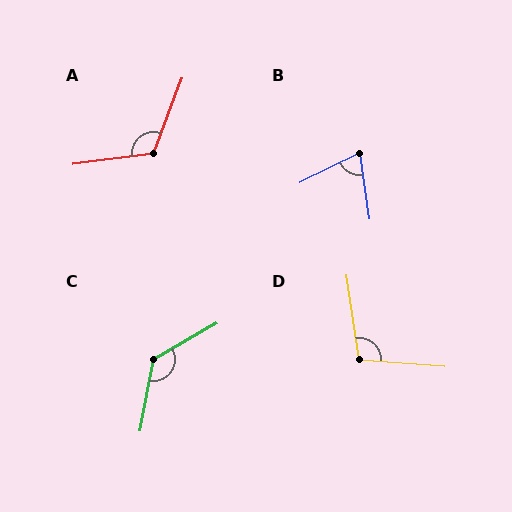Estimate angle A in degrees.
Approximately 118 degrees.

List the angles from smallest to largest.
B (72°), D (103°), A (118°), C (130°).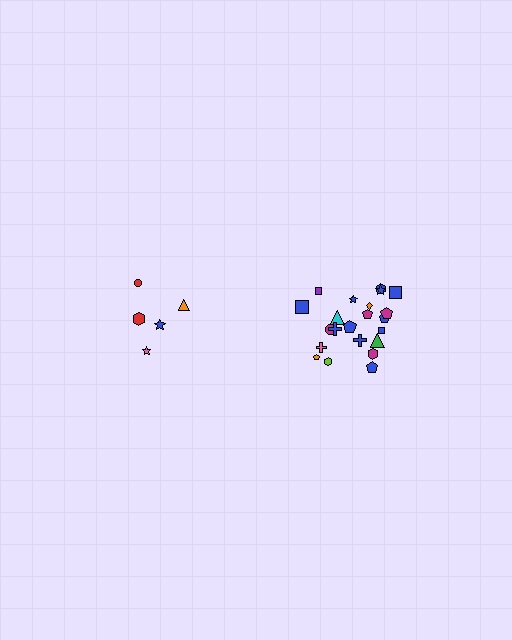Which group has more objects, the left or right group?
The right group.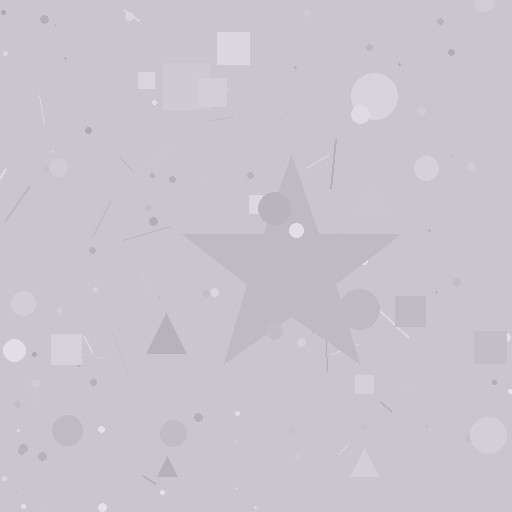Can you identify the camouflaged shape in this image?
The camouflaged shape is a star.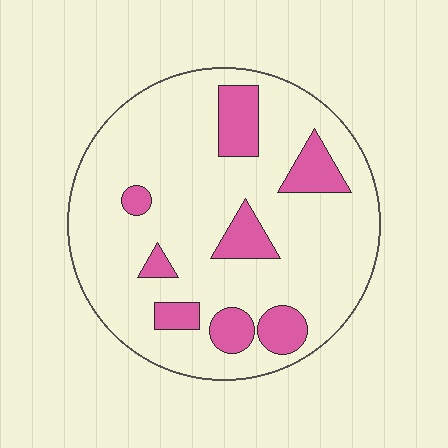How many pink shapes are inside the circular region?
8.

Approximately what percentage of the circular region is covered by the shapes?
Approximately 20%.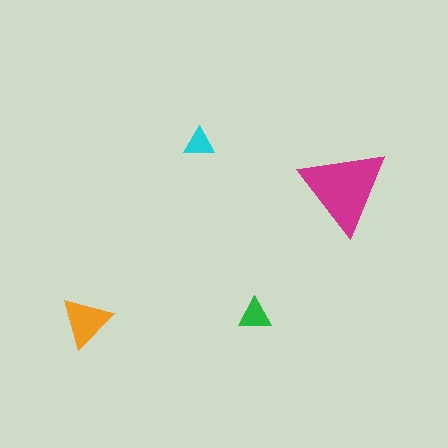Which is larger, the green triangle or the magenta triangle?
The magenta one.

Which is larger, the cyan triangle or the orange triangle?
The orange one.